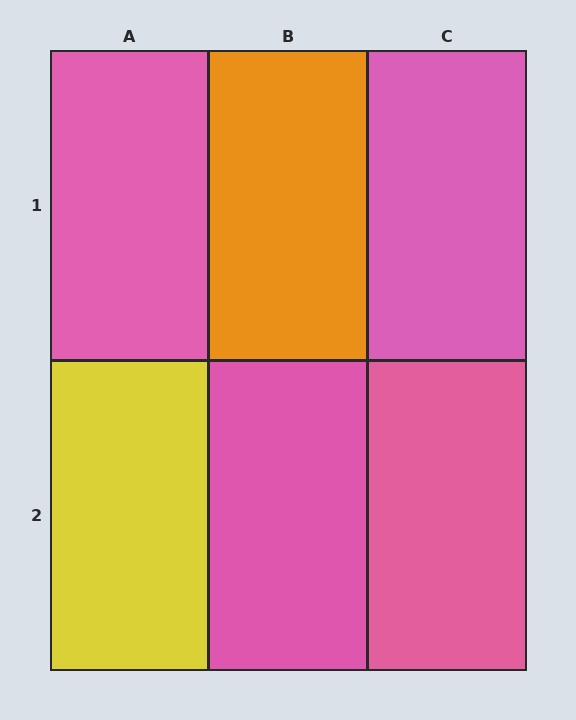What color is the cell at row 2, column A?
Yellow.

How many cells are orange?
1 cell is orange.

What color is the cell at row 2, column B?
Pink.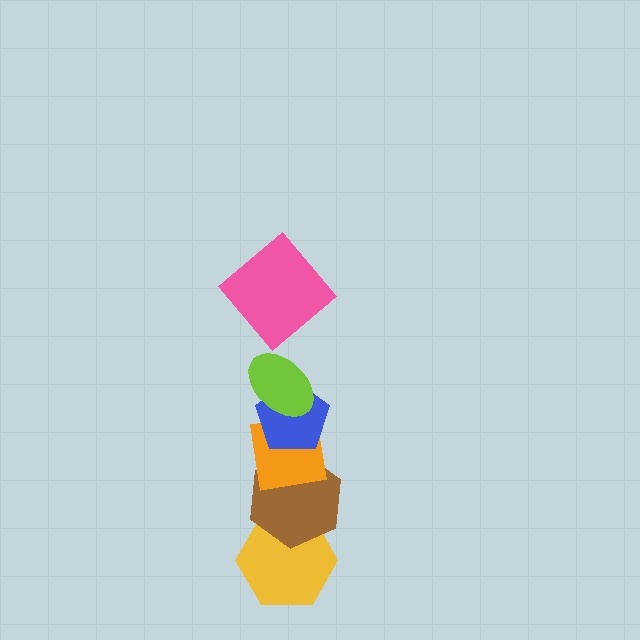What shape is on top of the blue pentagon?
The lime ellipse is on top of the blue pentagon.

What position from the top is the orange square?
The orange square is 4th from the top.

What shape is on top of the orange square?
The blue pentagon is on top of the orange square.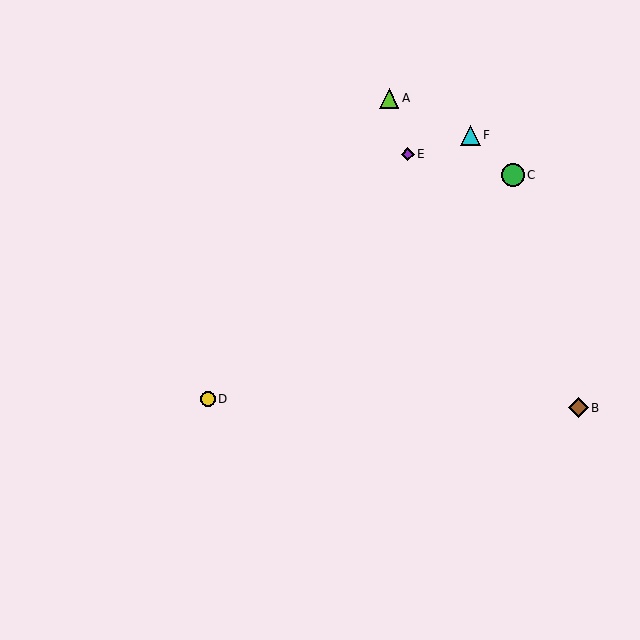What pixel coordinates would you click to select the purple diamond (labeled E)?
Click at (408, 154) to select the purple diamond E.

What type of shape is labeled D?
Shape D is a yellow circle.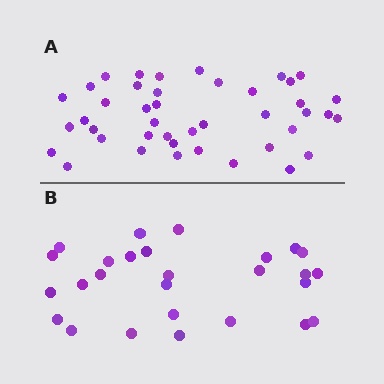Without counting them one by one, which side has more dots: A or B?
Region A (the top region) has more dots.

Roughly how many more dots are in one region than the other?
Region A has approximately 15 more dots than region B.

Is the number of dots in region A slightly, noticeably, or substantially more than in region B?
Region A has substantially more. The ratio is roughly 1.6 to 1.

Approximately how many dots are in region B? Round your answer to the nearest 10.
About 30 dots. (The exact count is 27, which rounds to 30.)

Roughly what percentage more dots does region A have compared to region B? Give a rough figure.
About 55% more.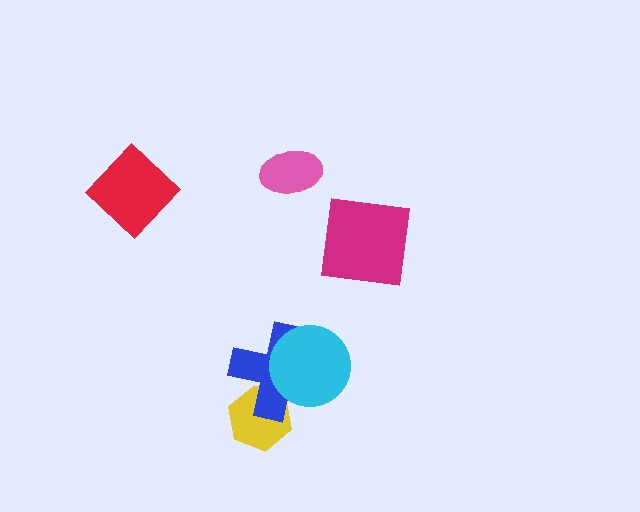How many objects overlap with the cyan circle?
1 object overlaps with the cyan circle.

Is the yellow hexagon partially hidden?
Yes, it is partially covered by another shape.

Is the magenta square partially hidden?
No, no other shape covers it.